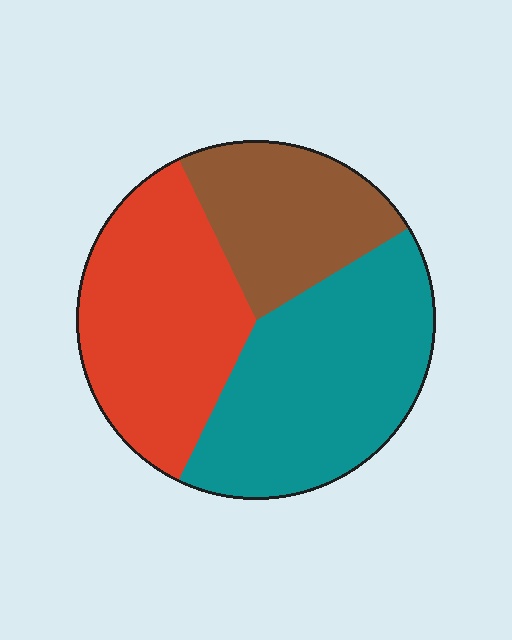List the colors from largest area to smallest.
From largest to smallest: teal, red, brown.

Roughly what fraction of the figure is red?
Red covers about 35% of the figure.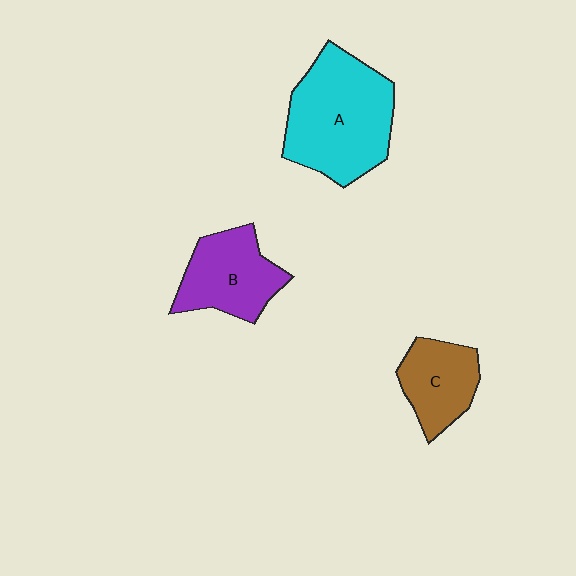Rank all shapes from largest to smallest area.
From largest to smallest: A (cyan), B (purple), C (brown).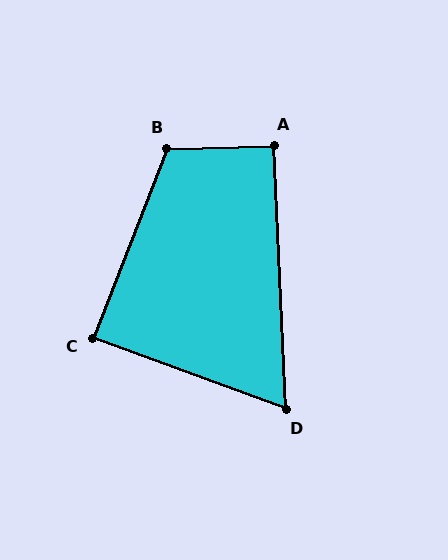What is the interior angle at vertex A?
Approximately 91 degrees (approximately right).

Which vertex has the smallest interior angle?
D, at approximately 67 degrees.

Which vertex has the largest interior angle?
B, at approximately 113 degrees.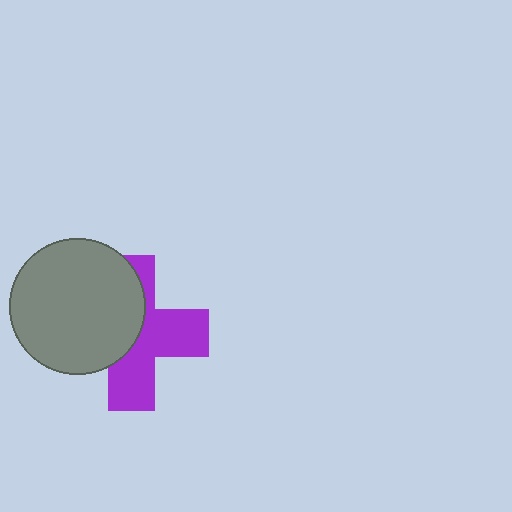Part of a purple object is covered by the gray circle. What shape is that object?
It is a cross.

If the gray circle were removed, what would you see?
You would see the complete purple cross.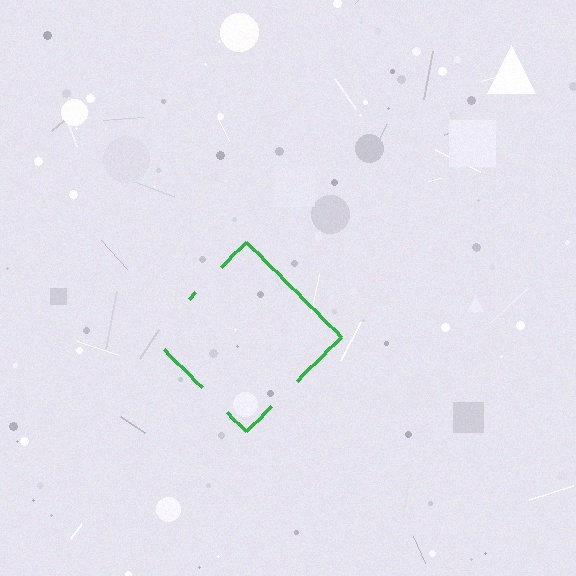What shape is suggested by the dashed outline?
The dashed outline suggests a diamond.